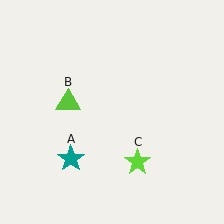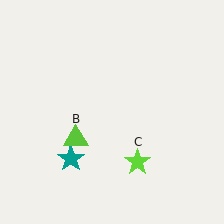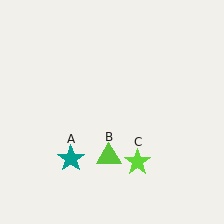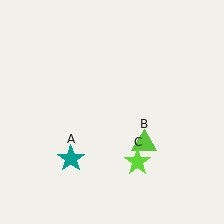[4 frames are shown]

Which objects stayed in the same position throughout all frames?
Teal star (object A) and lime star (object C) remained stationary.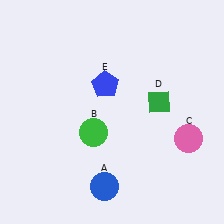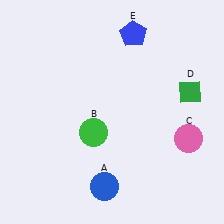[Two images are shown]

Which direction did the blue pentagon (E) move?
The blue pentagon (E) moved up.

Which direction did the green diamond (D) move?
The green diamond (D) moved right.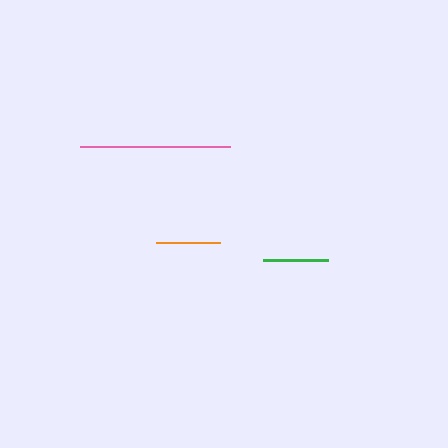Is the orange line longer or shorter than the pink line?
The pink line is longer than the orange line.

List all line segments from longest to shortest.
From longest to shortest: pink, green, orange.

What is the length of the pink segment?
The pink segment is approximately 150 pixels long.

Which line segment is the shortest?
The orange line is the shortest at approximately 64 pixels.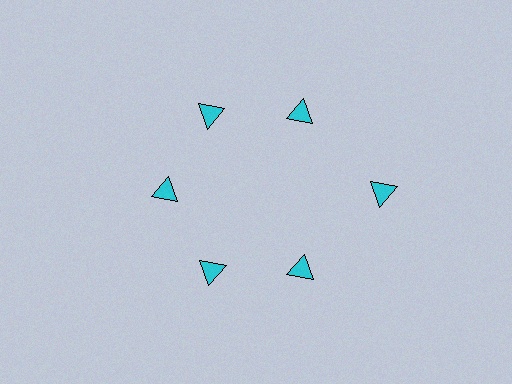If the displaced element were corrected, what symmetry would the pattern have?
It would have 6-fold rotational symmetry — the pattern would map onto itself every 60 degrees.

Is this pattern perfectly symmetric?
No. The 6 cyan triangles are arranged in a ring, but one element near the 3 o'clock position is pushed outward from the center, breaking the 6-fold rotational symmetry.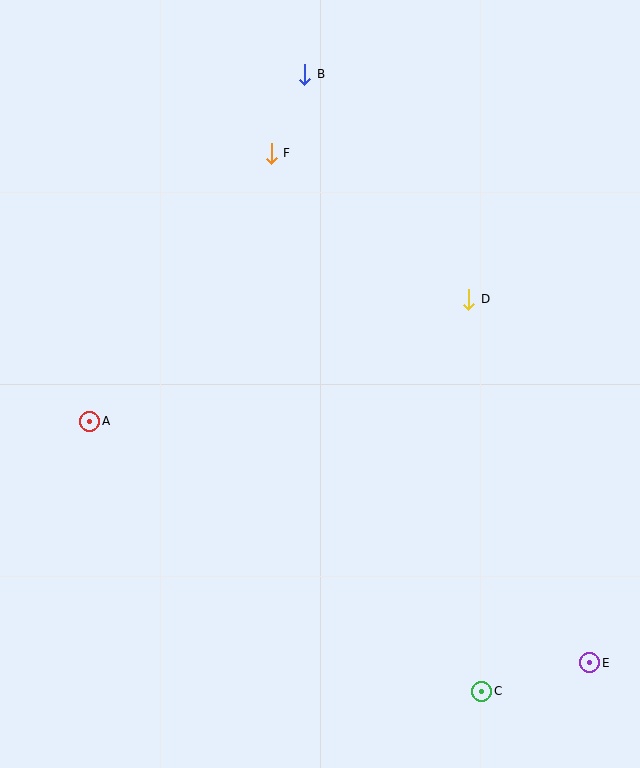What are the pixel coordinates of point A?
Point A is at (90, 421).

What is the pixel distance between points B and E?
The distance between B and E is 654 pixels.